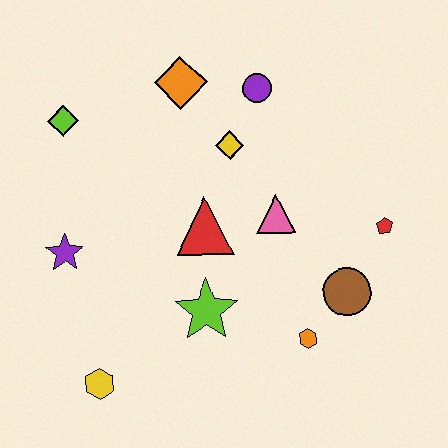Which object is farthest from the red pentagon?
The lime diamond is farthest from the red pentagon.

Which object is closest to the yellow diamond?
The purple circle is closest to the yellow diamond.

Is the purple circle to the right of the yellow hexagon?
Yes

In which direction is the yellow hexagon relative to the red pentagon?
The yellow hexagon is to the left of the red pentagon.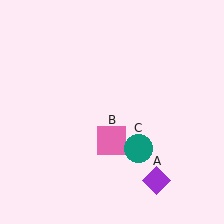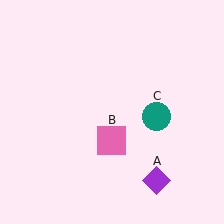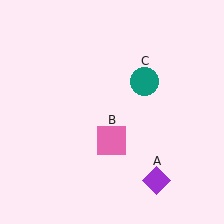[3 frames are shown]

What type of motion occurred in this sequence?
The teal circle (object C) rotated counterclockwise around the center of the scene.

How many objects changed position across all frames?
1 object changed position: teal circle (object C).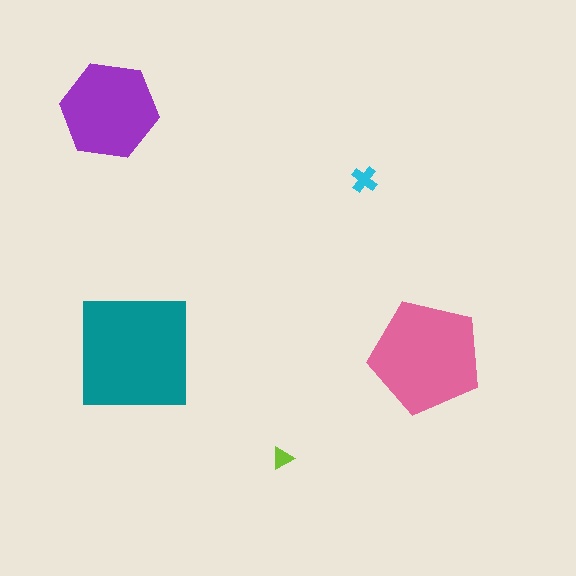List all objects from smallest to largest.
The lime triangle, the cyan cross, the purple hexagon, the pink pentagon, the teal square.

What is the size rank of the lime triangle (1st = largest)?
5th.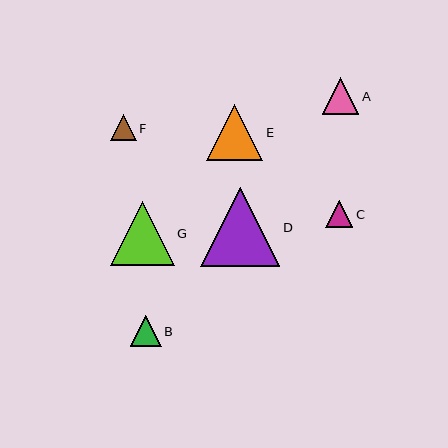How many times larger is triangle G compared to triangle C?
Triangle G is approximately 2.3 times the size of triangle C.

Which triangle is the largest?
Triangle D is the largest with a size of approximately 79 pixels.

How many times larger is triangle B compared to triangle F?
Triangle B is approximately 1.2 times the size of triangle F.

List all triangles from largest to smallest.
From largest to smallest: D, G, E, A, B, C, F.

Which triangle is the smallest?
Triangle F is the smallest with a size of approximately 26 pixels.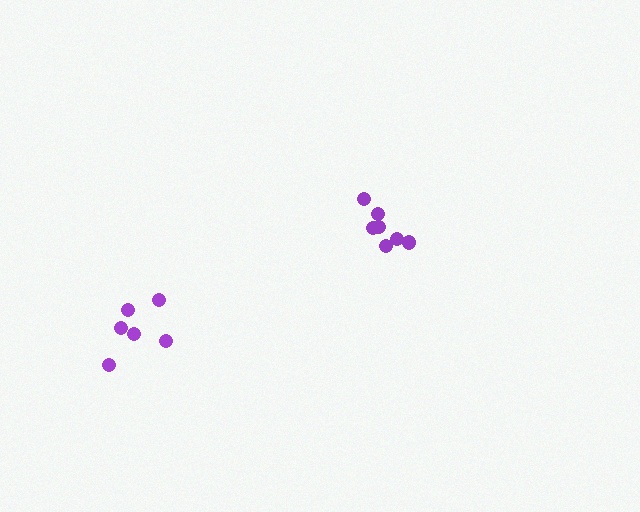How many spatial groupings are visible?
There are 2 spatial groupings.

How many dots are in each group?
Group 1: 6 dots, Group 2: 7 dots (13 total).